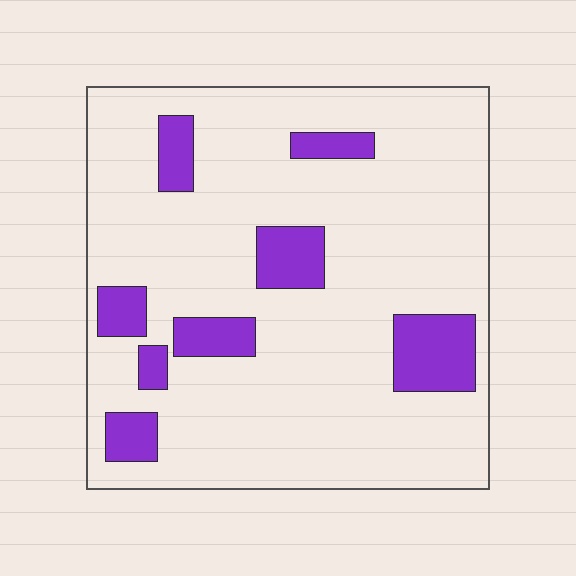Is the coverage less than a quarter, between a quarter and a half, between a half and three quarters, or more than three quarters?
Less than a quarter.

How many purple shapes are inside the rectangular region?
8.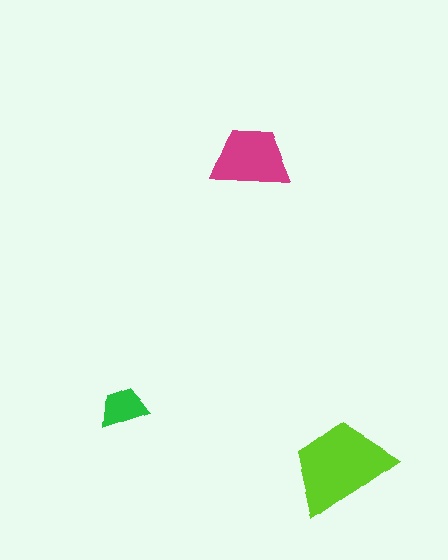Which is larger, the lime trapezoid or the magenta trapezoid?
The lime one.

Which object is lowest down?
The lime trapezoid is bottommost.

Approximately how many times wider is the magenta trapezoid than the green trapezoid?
About 1.5 times wider.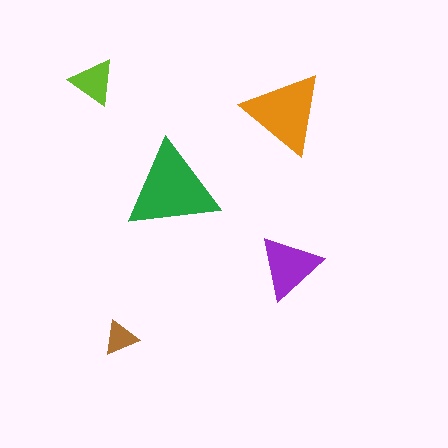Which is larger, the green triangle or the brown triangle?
The green one.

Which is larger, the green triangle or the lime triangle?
The green one.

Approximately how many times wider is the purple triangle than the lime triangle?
About 1.5 times wider.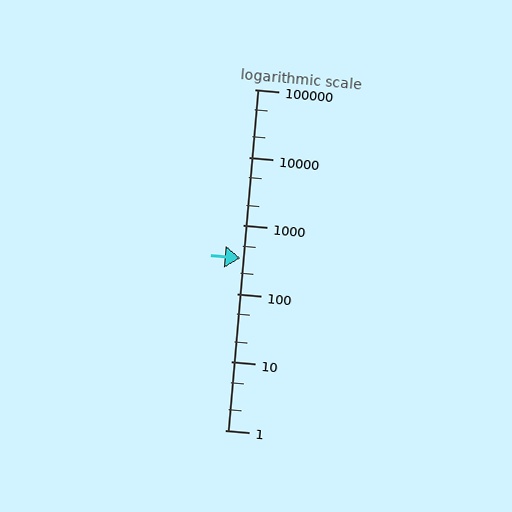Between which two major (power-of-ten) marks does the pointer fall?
The pointer is between 100 and 1000.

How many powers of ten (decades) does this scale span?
The scale spans 5 decades, from 1 to 100000.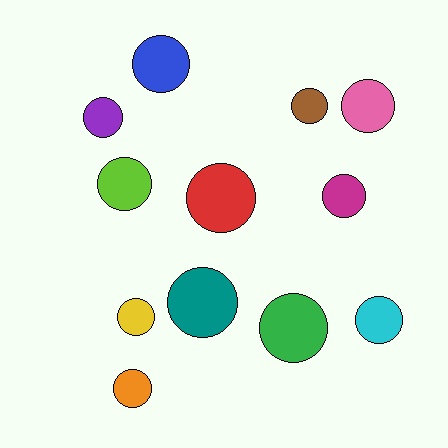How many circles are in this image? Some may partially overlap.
There are 12 circles.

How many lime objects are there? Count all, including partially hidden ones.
There is 1 lime object.